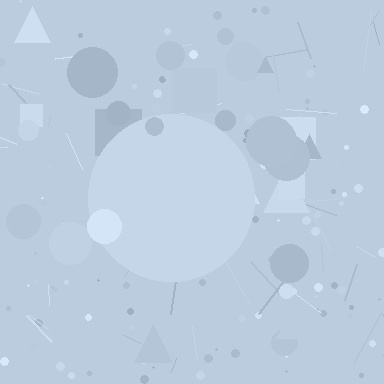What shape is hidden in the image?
A circle is hidden in the image.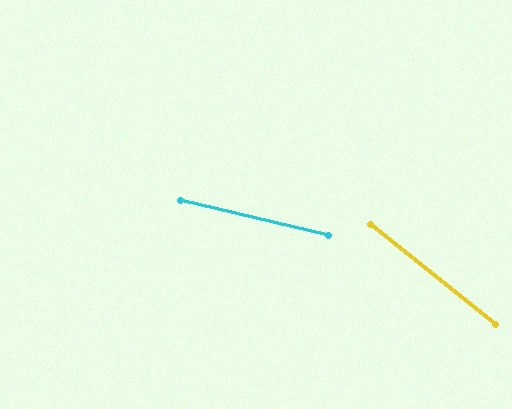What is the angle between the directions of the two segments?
Approximately 26 degrees.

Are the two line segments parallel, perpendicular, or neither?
Neither parallel nor perpendicular — they differ by about 26°.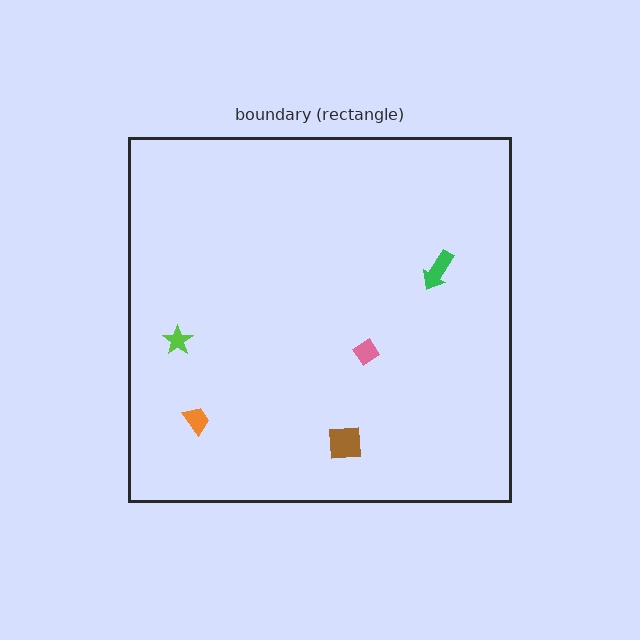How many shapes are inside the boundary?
5 inside, 0 outside.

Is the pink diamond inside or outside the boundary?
Inside.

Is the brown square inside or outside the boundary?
Inside.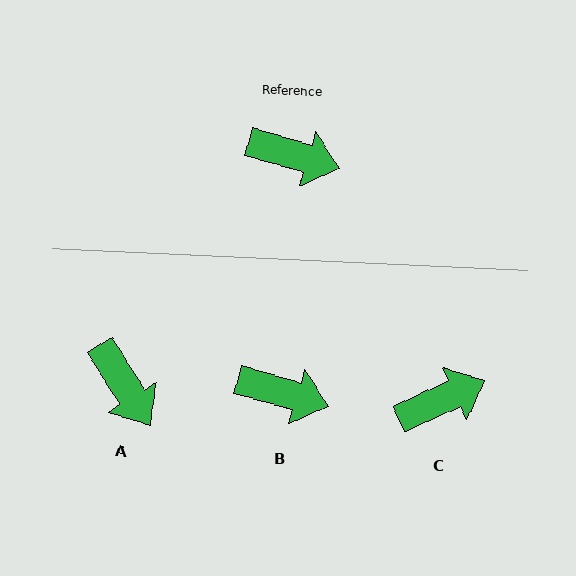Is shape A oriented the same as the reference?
No, it is off by about 41 degrees.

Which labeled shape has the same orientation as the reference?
B.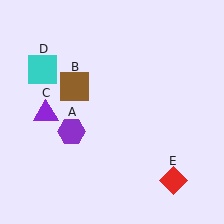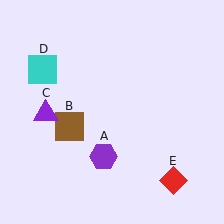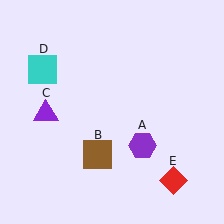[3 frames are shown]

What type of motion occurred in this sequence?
The purple hexagon (object A), brown square (object B) rotated counterclockwise around the center of the scene.